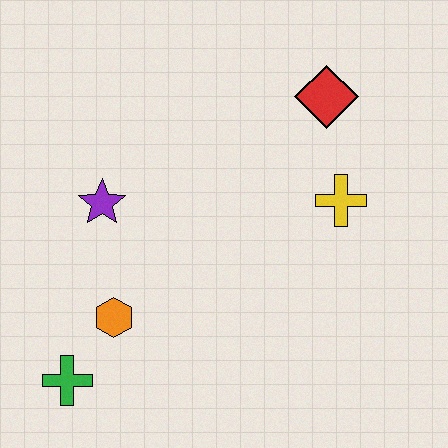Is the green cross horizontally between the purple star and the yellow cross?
No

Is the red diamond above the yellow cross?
Yes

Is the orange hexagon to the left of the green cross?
No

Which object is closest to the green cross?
The orange hexagon is closest to the green cross.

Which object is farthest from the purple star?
The red diamond is farthest from the purple star.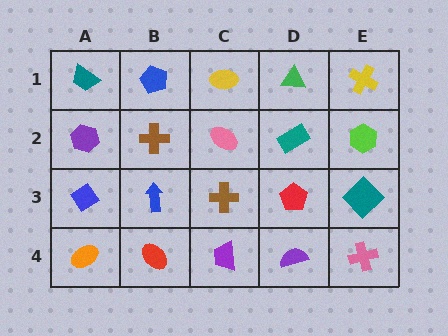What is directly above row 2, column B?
A blue pentagon.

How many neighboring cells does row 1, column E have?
2.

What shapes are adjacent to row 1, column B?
A brown cross (row 2, column B), a teal trapezoid (row 1, column A), a yellow ellipse (row 1, column C).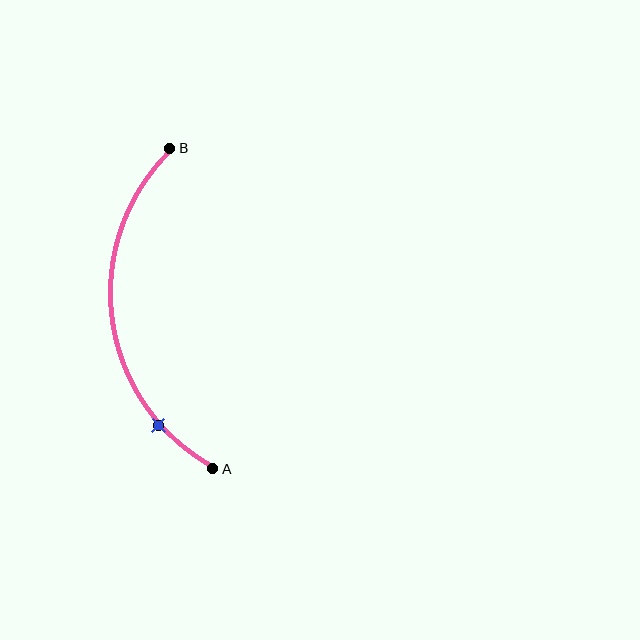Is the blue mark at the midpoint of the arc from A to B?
No. The blue mark lies on the arc but is closer to endpoint A. The arc midpoint would be at the point on the curve equidistant along the arc from both A and B.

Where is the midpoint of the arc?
The arc midpoint is the point on the curve farthest from the straight line joining A and B. It sits to the left of that line.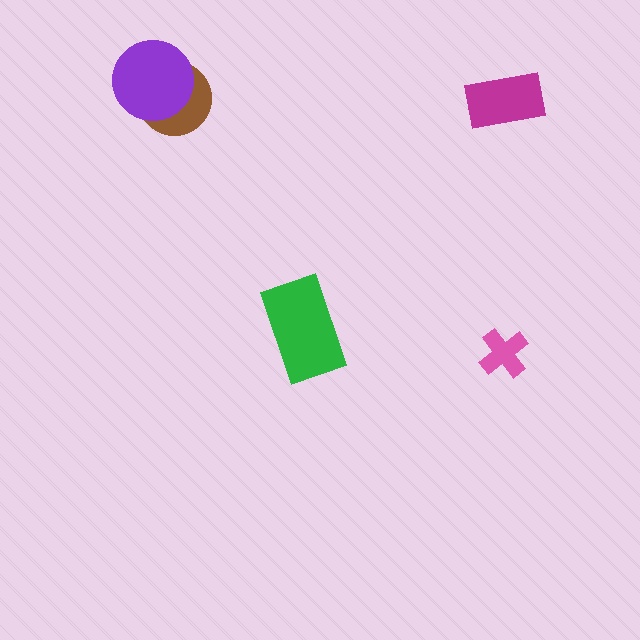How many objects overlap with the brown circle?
1 object overlaps with the brown circle.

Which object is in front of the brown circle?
The purple circle is in front of the brown circle.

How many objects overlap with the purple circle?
1 object overlaps with the purple circle.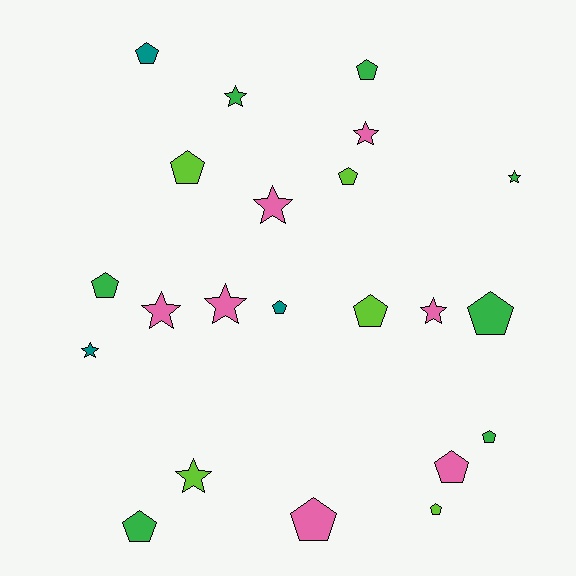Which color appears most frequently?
Green, with 7 objects.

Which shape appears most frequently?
Pentagon, with 13 objects.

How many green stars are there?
There are 2 green stars.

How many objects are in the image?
There are 22 objects.